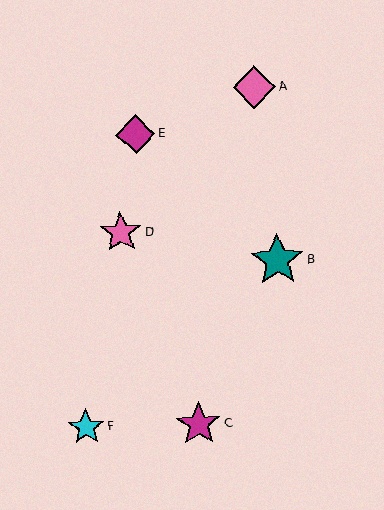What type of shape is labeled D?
Shape D is a pink star.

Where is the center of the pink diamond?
The center of the pink diamond is at (254, 87).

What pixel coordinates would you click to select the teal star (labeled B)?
Click at (277, 260) to select the teal star B.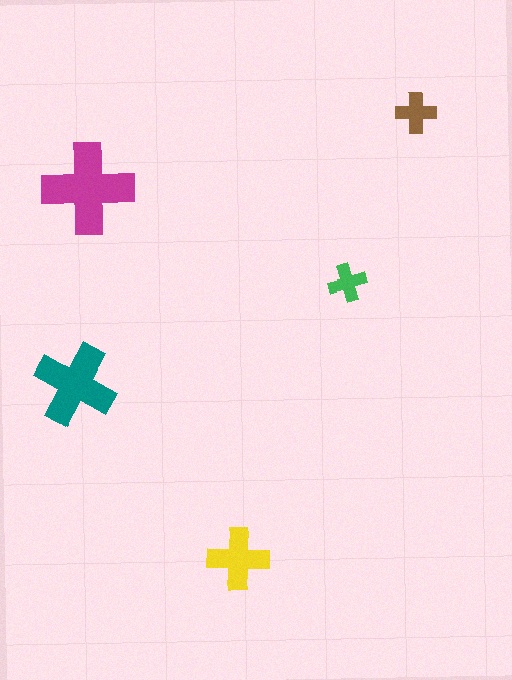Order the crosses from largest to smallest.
the magenta one, the teal one, the yellow one, the brown one, the green one.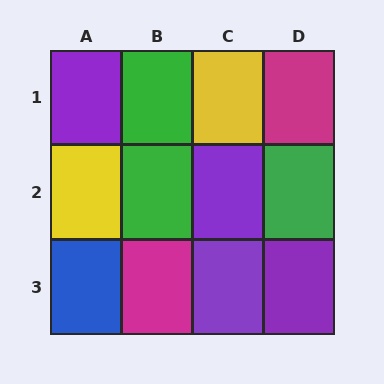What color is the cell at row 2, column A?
Yellow.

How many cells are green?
3 cells are green.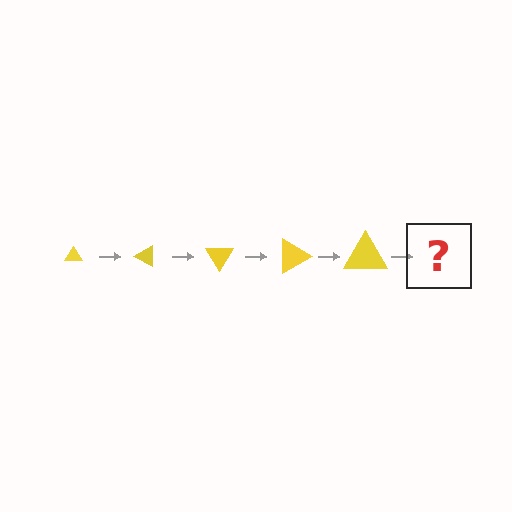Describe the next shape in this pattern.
It should be a triangle, larger than the previous one and rotated 150 degrees from the start.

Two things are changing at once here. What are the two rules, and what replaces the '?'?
The two rules are that the triangle grows larger each step and it rotates 30 degrees each step. The '?' should be a triangle, larger than the previous one and rotated 150 degrees from the start.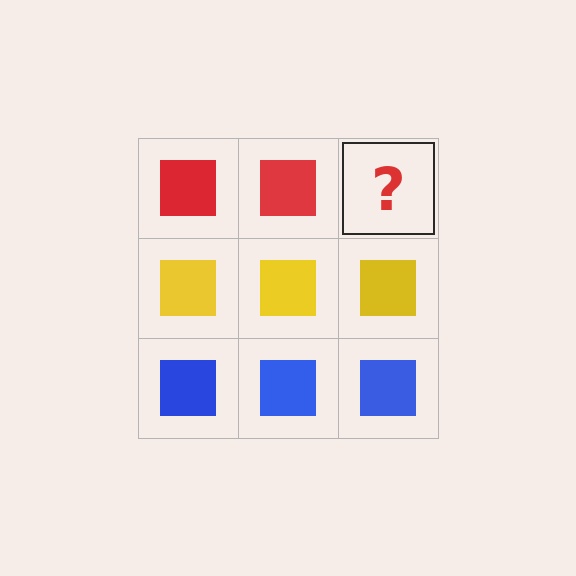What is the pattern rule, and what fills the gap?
The rule is that each row has a consistent color. The gap should be filled with a red square.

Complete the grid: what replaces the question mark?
The question mark should be replaced with a red square.